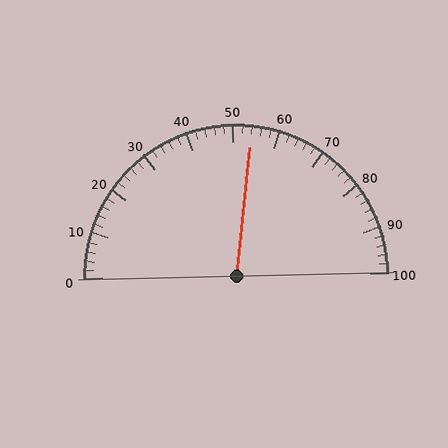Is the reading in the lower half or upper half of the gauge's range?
The reading is in the upper half of the range (0 to 100).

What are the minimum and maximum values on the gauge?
The gauge ranges from 0 to 100.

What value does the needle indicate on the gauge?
The needle indicates approximately 54.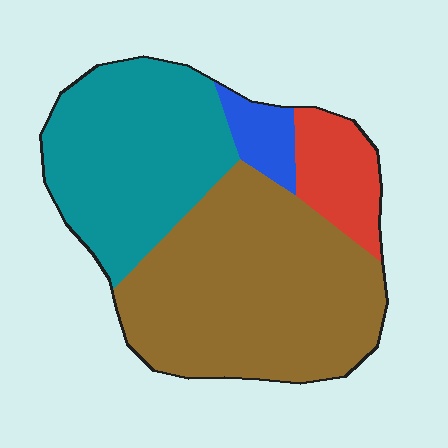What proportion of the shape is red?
Red covers roughly 10% of the shape.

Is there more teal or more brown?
Brown.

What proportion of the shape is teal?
Teal covers about 35% of the shape.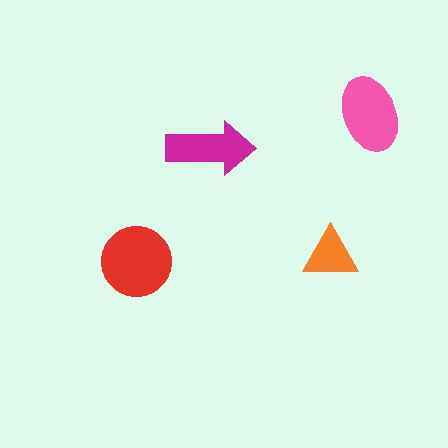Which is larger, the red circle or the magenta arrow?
The red circle.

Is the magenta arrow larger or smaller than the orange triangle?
Larger.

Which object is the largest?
The red circle.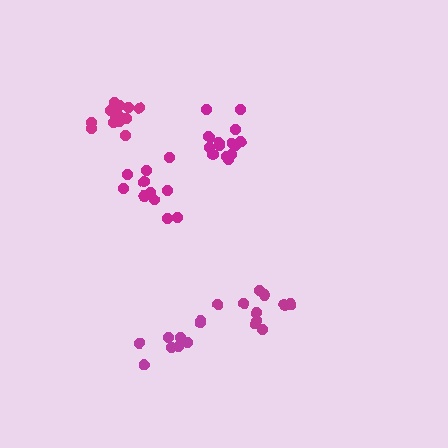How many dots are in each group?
Group 1: 9 dots, Group 2: 10 dots, Group 3: 11 dots, Group 4: 14 dots, Group 5: 15 dots (59 total).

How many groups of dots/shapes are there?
There are 5 groups.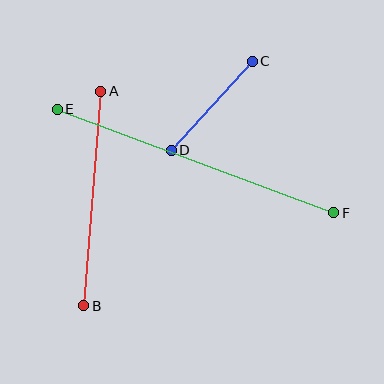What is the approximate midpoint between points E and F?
The midpoint is at approximately (196, 161) pixels.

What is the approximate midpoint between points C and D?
The midpoint is at approximately (212, 106) pixels.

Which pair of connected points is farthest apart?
Points E and F are farthest apart.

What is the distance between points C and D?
The distance is approximately 120 pixels.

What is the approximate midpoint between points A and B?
The midpoint is at approximately (92, 198) pixels.